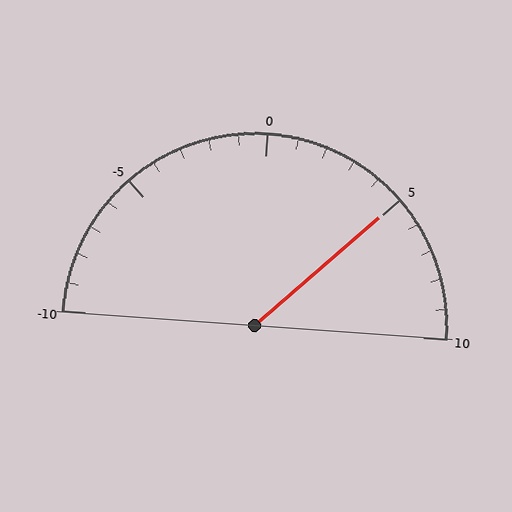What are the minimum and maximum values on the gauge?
The gauge ranges from -10 to 10.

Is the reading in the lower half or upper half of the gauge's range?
The reading is in the upper half of the range (-10 to 10).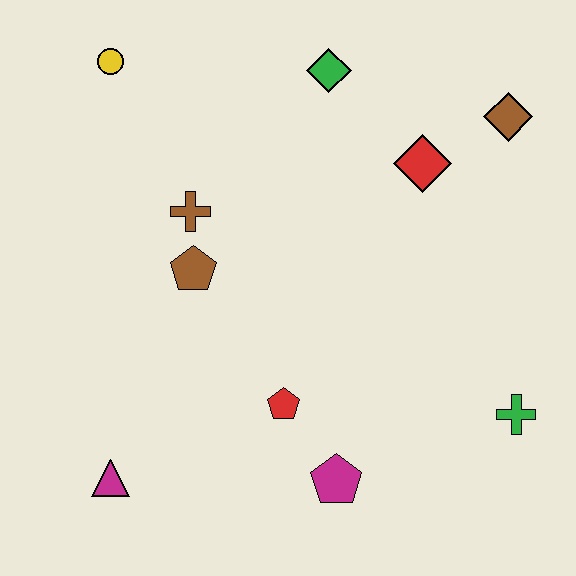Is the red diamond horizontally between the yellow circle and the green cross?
Yes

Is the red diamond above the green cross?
Yes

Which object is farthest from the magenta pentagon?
The yellow circle is farthest from the magenta pentagon.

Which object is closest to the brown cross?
The brown pentagon is closest to the brown cross.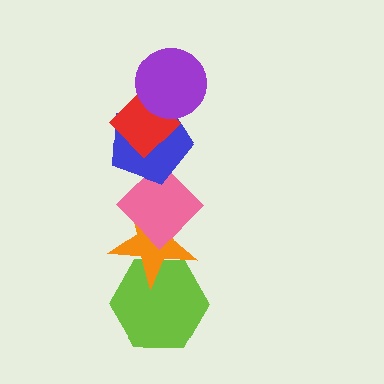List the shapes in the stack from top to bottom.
From top to bottom: the purple circle, the red diamond, the blue pentagon, the pink diamond, the orange star, the lime hexagon.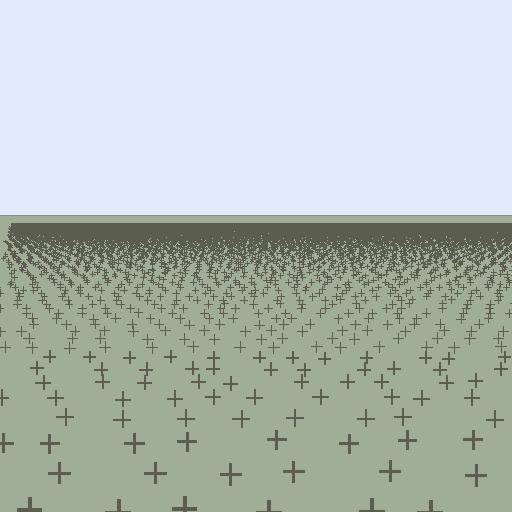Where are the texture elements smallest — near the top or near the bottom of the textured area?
Near the top.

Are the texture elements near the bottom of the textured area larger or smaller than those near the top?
Larger. Near the bottom, elements are closer to the viewer and appear at a bigger on-screen size.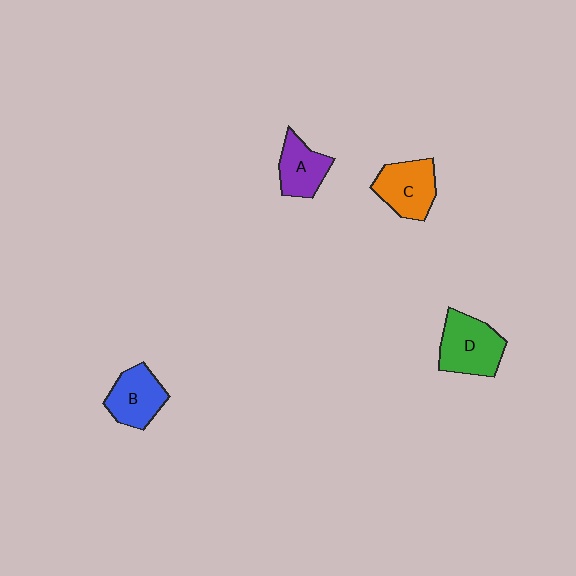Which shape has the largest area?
Shape D (green).